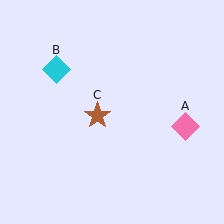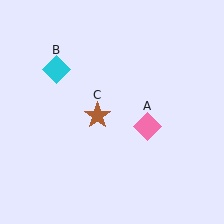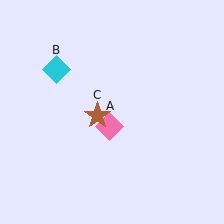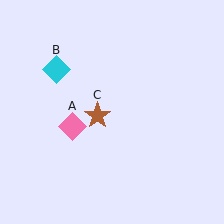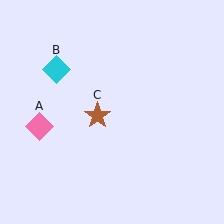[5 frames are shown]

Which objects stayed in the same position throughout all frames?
Cyan diamond (object B) and brown star (object C) remained stationary.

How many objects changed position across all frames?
1 object changed position: pink diamond (object A).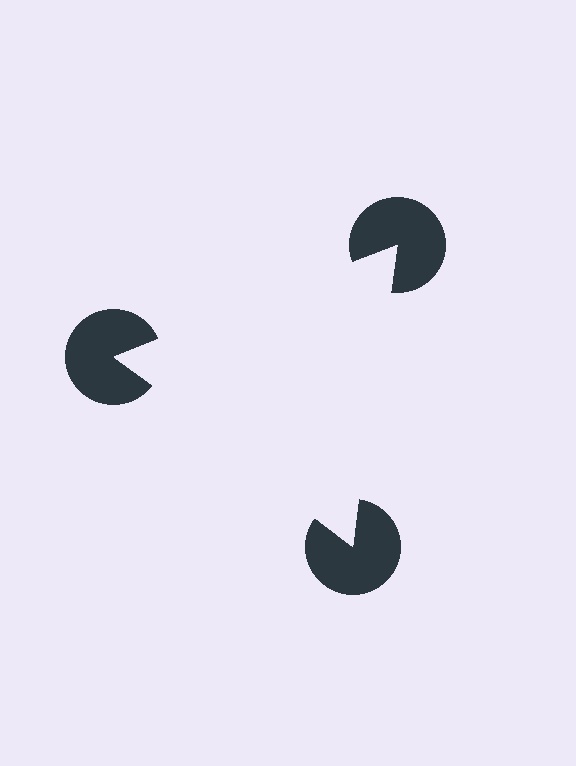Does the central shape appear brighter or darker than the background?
It typically appears slightly brighter than the background, even though no actual brightness change is drawn.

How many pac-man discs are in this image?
There are 3 — one at each vertex of the illusory triangle.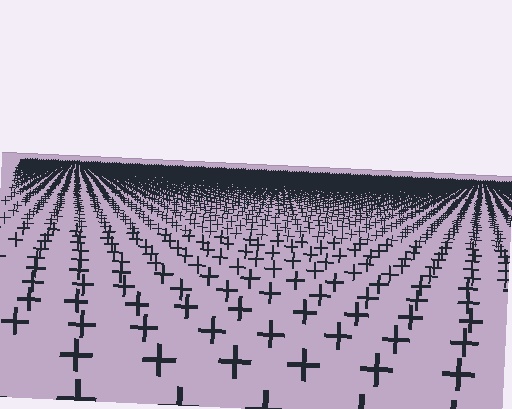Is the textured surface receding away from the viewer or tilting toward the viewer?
The surface is receding away from the viewer. Texture elements get smaller and denser toward the top.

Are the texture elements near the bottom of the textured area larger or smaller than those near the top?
Larger. Near the bottom, elements are closer to the viewer and appear at a bigger on-screen size.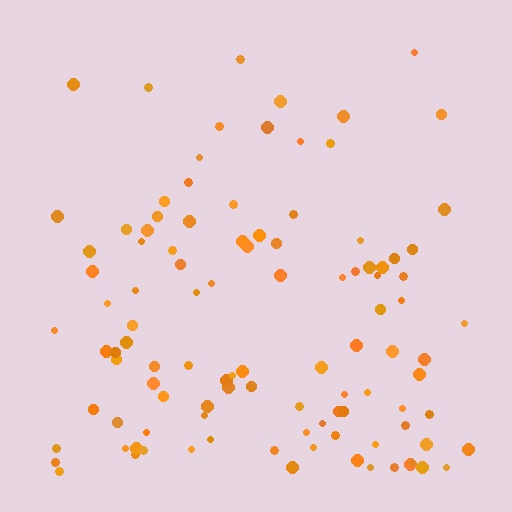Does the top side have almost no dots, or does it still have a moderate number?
Still a moderate number, just noticeably fewer than the bottom.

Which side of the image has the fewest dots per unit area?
The top.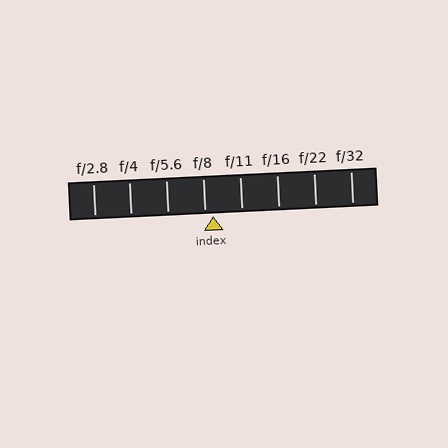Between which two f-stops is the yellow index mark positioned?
The index mark is between f/8 and f/11.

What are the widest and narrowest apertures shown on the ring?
The widest aperture shown is f/2.8 and the narrowest is f/32.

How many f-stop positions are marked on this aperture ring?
There are 8 f-stop positions marked.